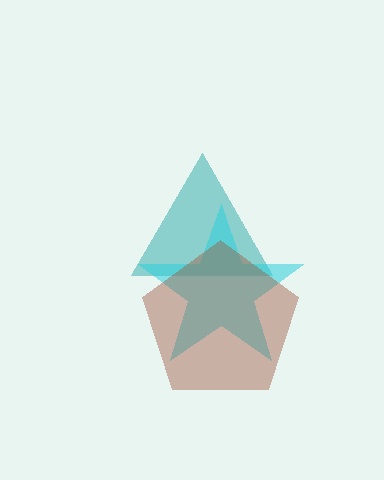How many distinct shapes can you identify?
There are 3 distinct shapes: a teal triangle, a cyan star, a brown pentagon.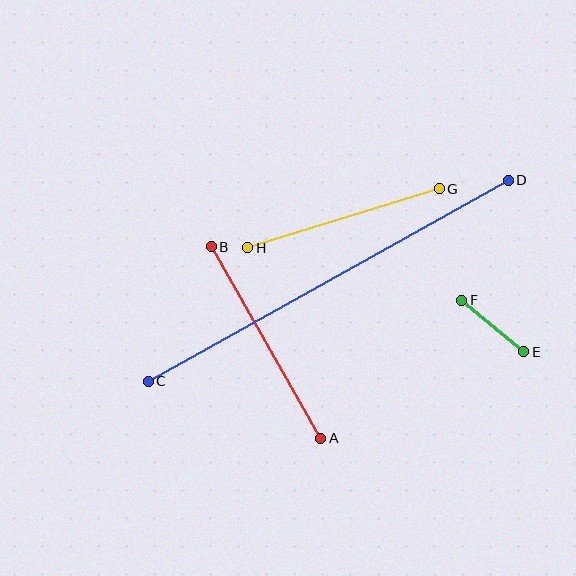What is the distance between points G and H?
The distance is approximately 200 pixels.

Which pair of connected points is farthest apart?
Points C and D are farthest apart.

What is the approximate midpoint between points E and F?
The midpoint is at approximately (493, 326) pixels.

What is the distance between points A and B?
The distance is approximately 221 pixels.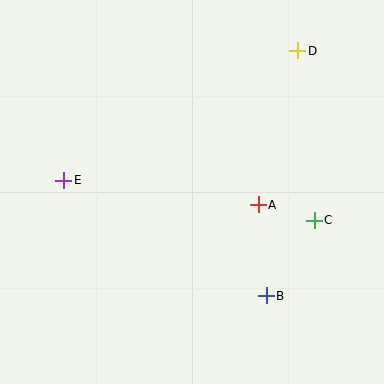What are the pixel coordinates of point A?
Point A is at (258, 205).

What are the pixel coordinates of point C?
Point C is at (314, 220).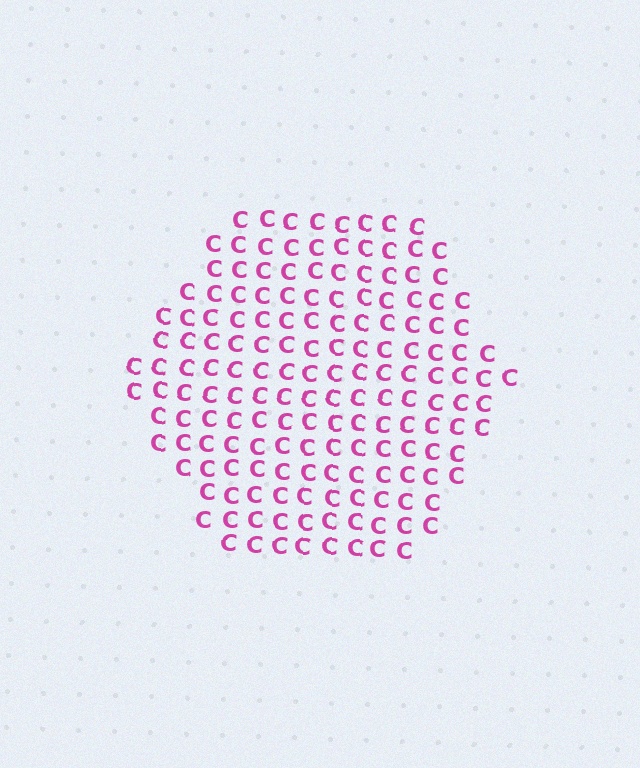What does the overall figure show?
The overall figure shows a hexagon.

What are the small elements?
The small elements are letter C's.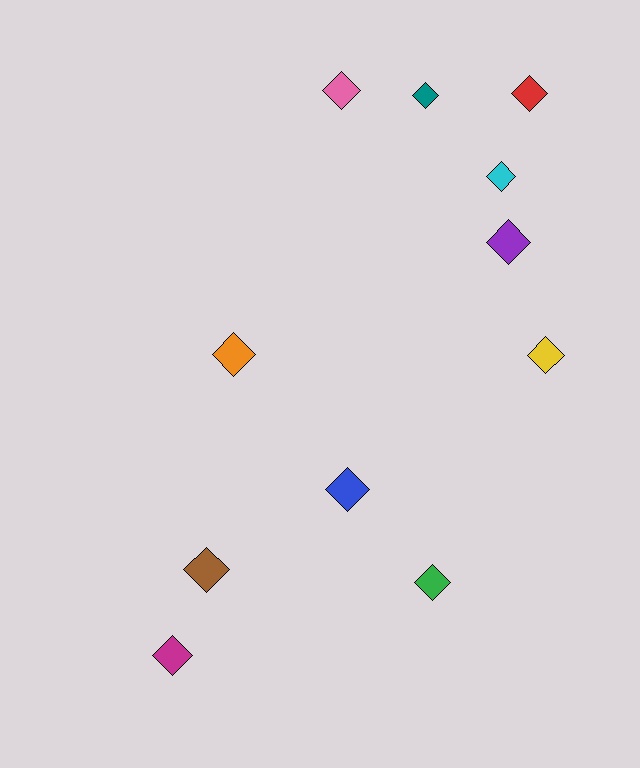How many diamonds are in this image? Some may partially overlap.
There are 11 diamonds.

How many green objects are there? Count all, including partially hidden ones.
There is 1 green object.